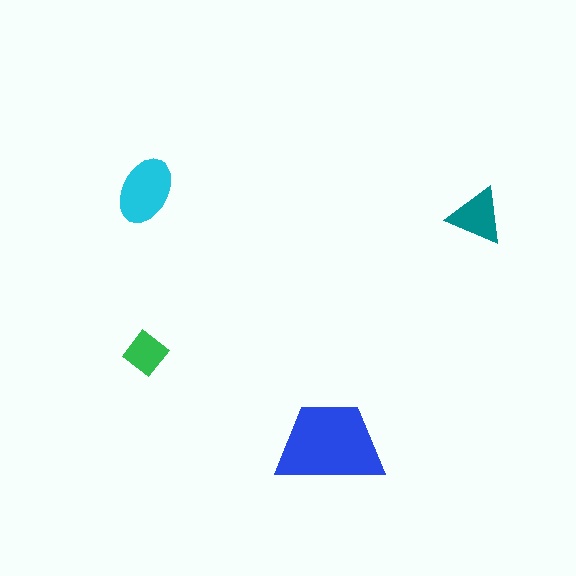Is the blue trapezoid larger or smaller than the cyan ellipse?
Larger.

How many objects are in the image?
There are 4 objects in the image.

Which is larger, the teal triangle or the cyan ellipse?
The cyan ellipse.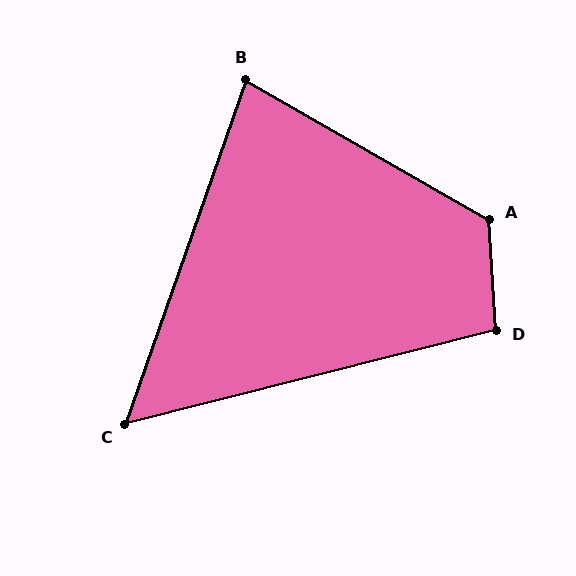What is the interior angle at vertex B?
Approximately 79 degrees (acute).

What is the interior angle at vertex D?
Approximately 101 degrees (obtuse).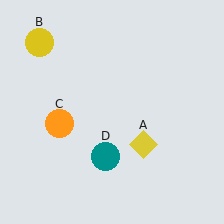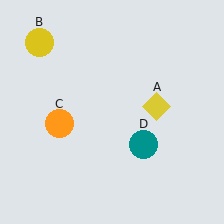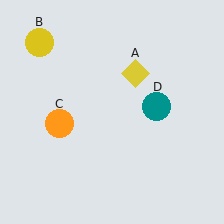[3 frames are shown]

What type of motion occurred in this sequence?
The yellow diamond (object A), teal circle (object D) rotated counterclockwise around the center of the scene.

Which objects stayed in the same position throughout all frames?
Yellow circle (object B) and orange circle (object C) remained stationary.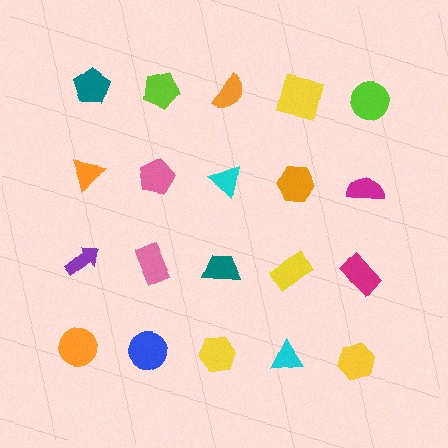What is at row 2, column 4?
An orange hexagon.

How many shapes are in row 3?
5 shapes.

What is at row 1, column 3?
An orange semicircle.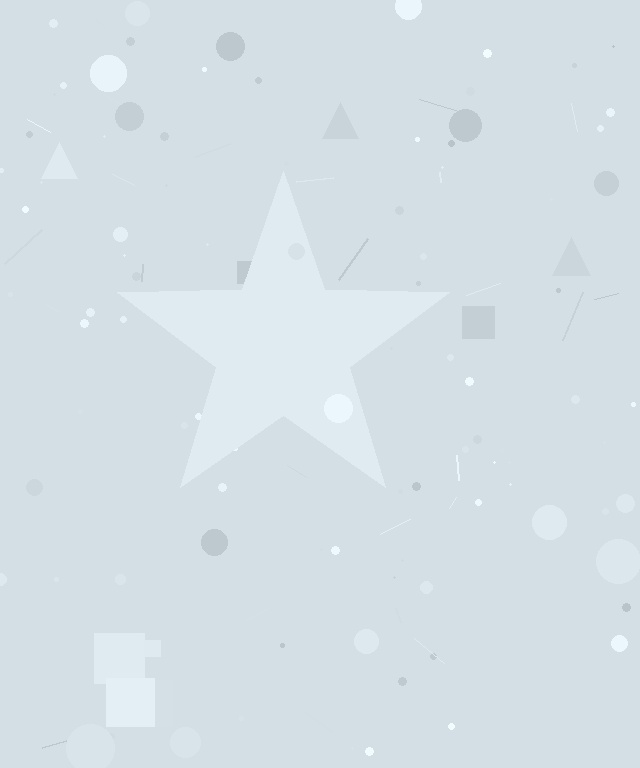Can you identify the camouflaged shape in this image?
The camouflaged shape is a star.